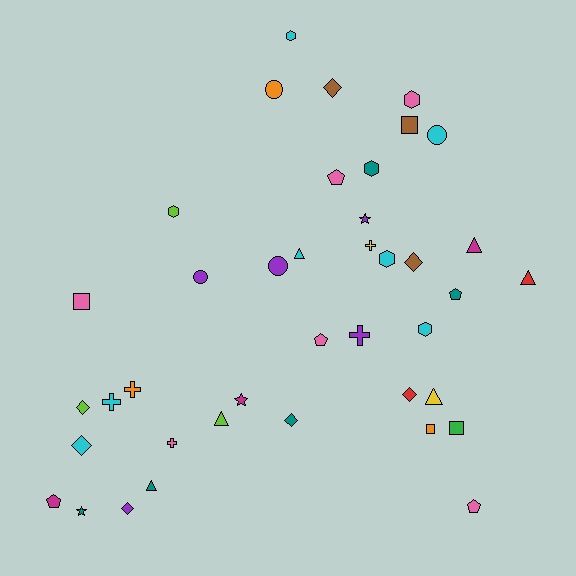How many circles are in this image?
There are 4 circles.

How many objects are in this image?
There are 40 objects.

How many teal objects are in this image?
There are 5 teal objects.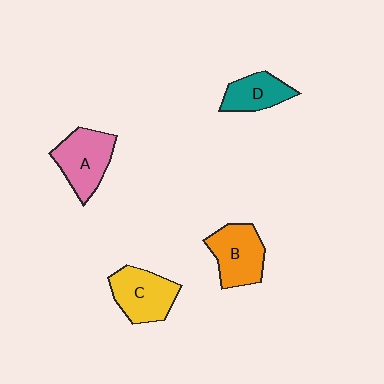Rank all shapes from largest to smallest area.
From largest to smallest: A (pink), B (orange), C (yellow), D (teal).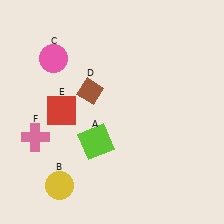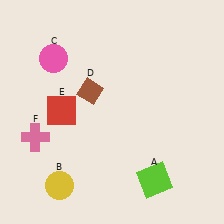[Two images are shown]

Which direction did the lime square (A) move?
The lime square (A) moved right.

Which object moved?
The lime square (A) moved right.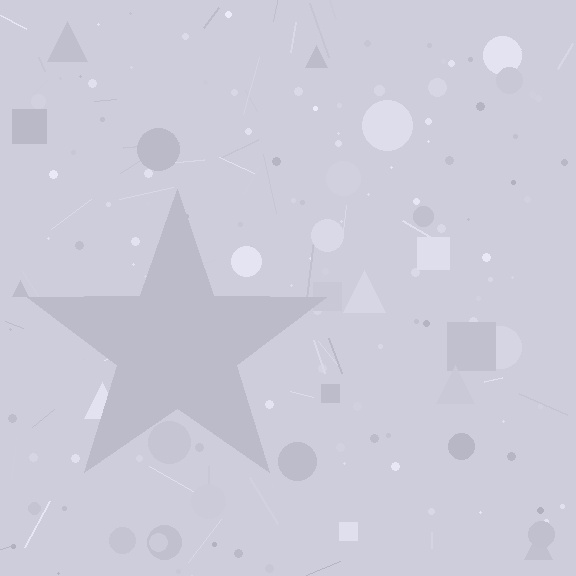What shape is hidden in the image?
A star is hidden in the image.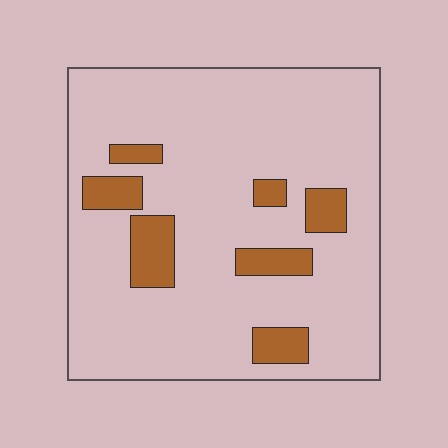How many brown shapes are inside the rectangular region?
7.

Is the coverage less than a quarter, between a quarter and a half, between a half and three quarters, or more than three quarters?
Less than a quarter.